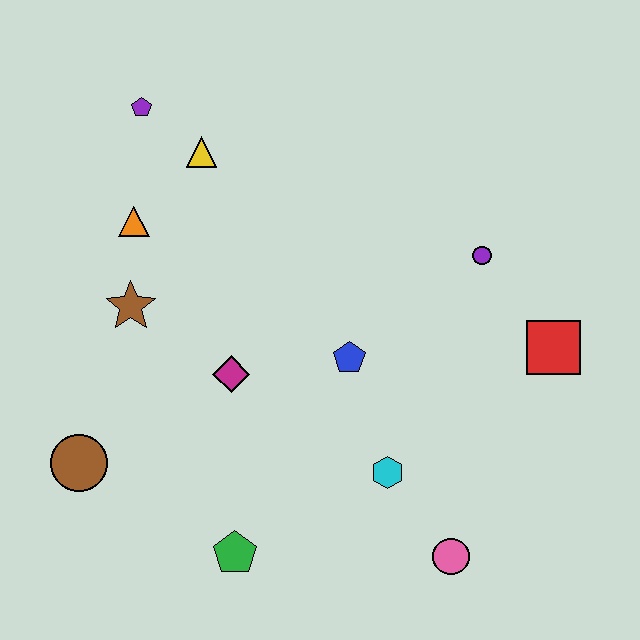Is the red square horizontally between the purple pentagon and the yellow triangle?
No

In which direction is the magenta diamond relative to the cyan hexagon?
The magenta diamond is to the left of the cyan hexagon.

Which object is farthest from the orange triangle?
The pink circle is farthest from the orange triangle.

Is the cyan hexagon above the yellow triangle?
No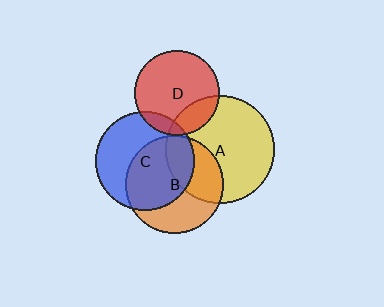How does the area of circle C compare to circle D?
Approximately 1.3 times.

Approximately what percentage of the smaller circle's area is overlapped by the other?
Approximately 50%.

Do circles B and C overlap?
Yes.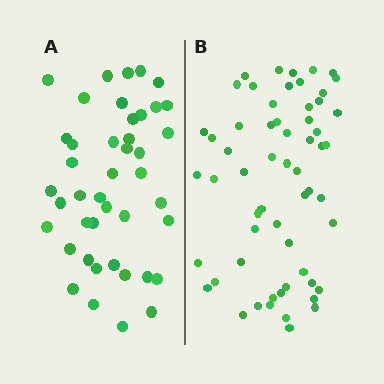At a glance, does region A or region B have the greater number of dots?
Region B (the right region) has more dots.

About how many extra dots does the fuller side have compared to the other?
Region B has approximately 15 more dots than region A.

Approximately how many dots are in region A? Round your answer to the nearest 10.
About 40 dots. (The exact count is 43, which rounds to 40.)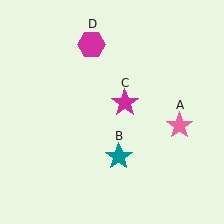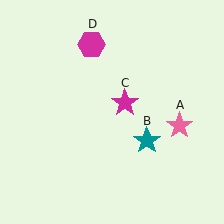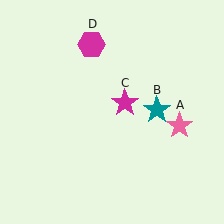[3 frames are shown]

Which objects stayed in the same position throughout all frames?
Pink star (object A) and magenta star (object C) and magenta hexagon (object D) remained stationary.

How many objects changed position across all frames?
1 object changed position: teal star (object B).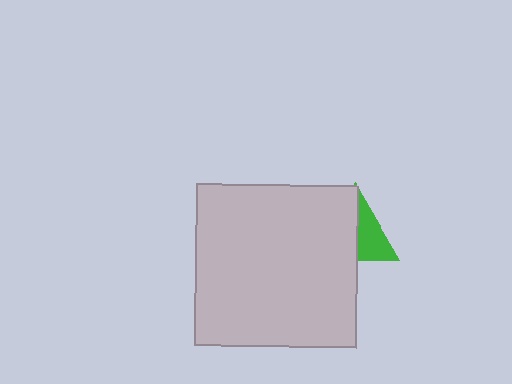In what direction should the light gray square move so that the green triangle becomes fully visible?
The light gray square should move left. That is the shortest direction to clear the overlap and leave the green triangle fully visible.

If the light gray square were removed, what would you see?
You would see the complete green triangle.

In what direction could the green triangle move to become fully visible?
The green triangle could move right. That would shift it out from behind the light gray square entirely.